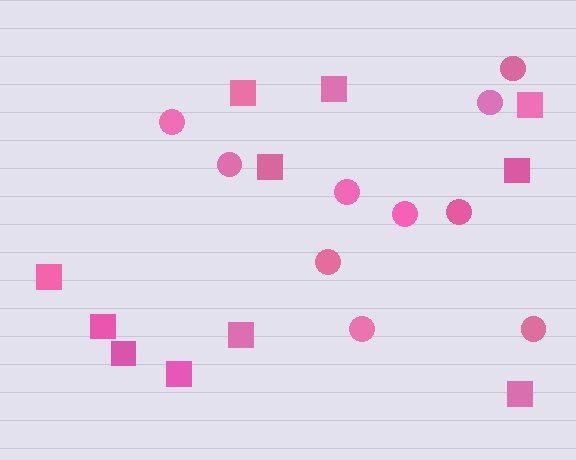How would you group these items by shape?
There are 2 groups: one group of circles (10) and one group of squares (11).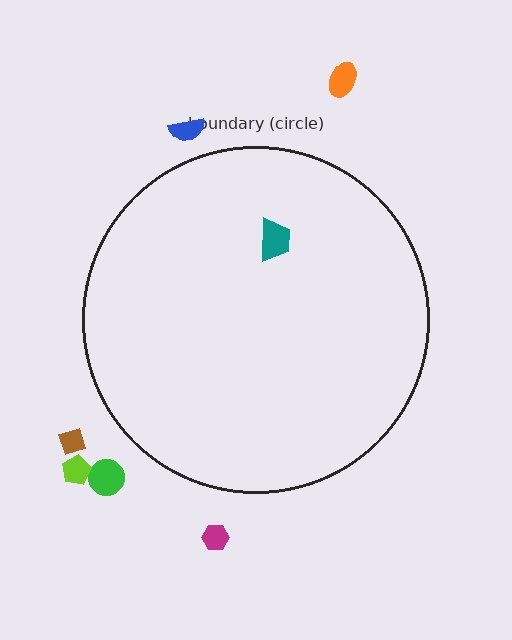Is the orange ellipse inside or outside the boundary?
Outside.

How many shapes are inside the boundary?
1 inside, 6 outside.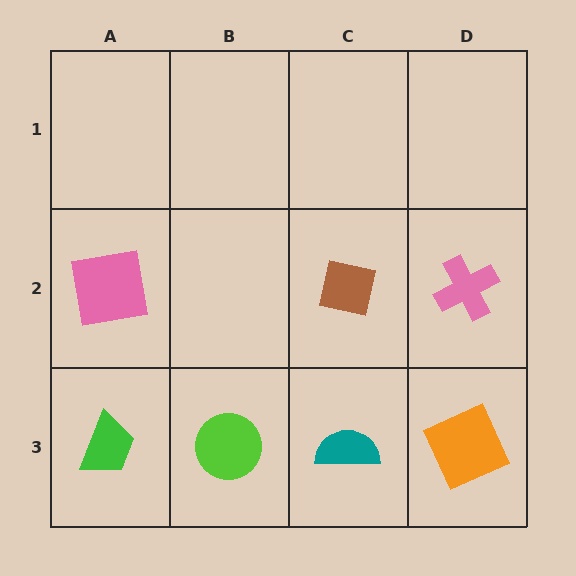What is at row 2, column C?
A brown square.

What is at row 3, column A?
A green trapezoid.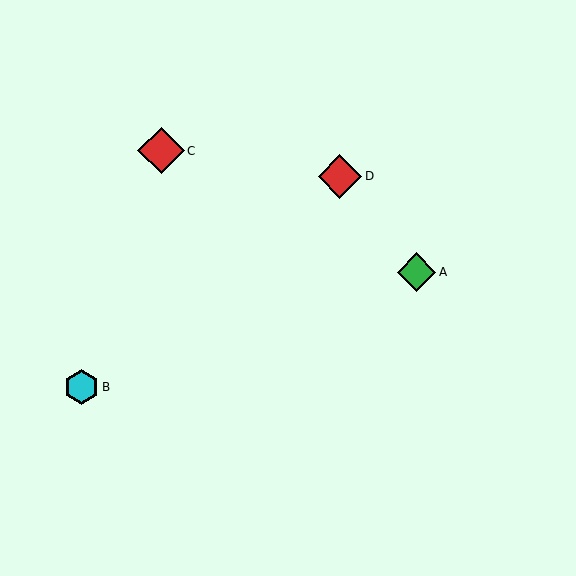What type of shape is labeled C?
Shape C is a red diamond.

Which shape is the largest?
The red diamond (labeled C) is the largest.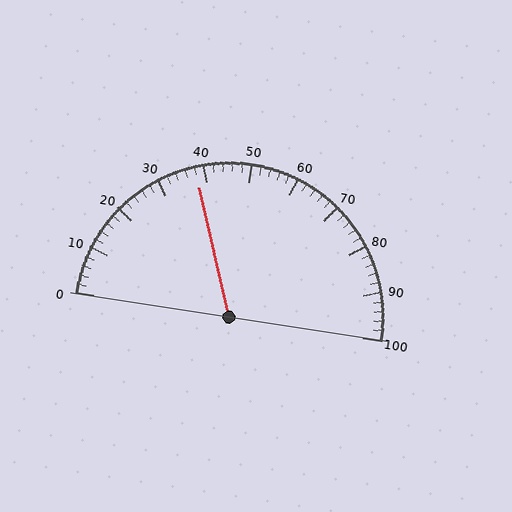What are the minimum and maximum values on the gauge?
The gauge ranges from 0 to 100.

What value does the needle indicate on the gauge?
The needle indicates approximately 38.